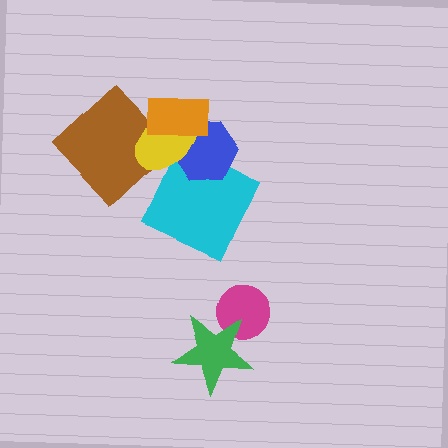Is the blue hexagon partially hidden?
Yes, it is partially covered by another shape.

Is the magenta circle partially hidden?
Yes, it is partially covered by another shape.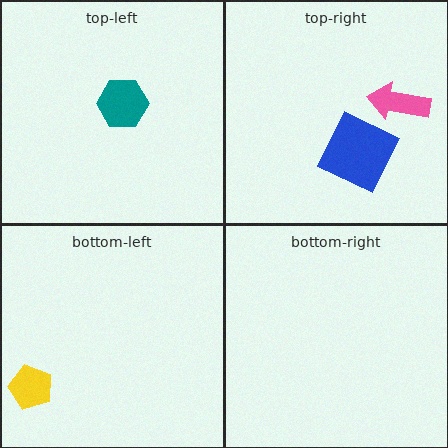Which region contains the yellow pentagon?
The bottom-left region.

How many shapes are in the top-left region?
1.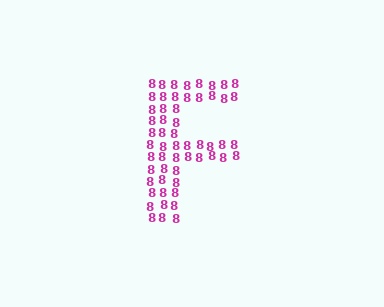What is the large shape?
The large shape is the letter F.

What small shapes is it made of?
It is made of small digit 8's.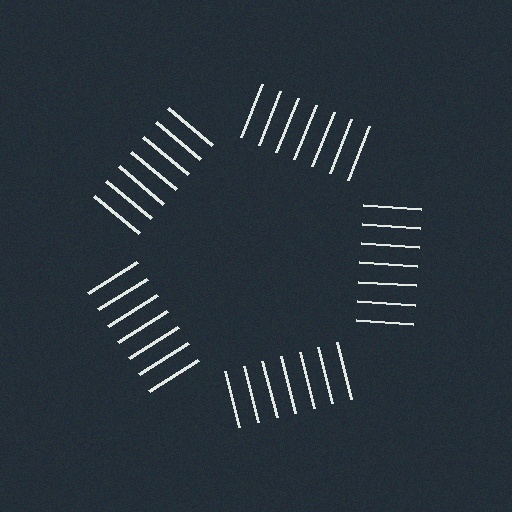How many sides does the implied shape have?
5 sides — the line-ends trace a pentagon.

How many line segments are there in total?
35 — 7 along each of the 5 edges.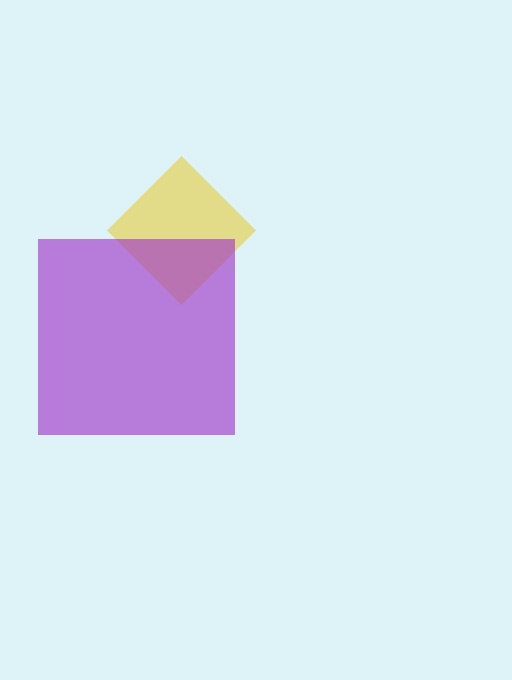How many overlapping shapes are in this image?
There are 2 overlapping shapes in the image.